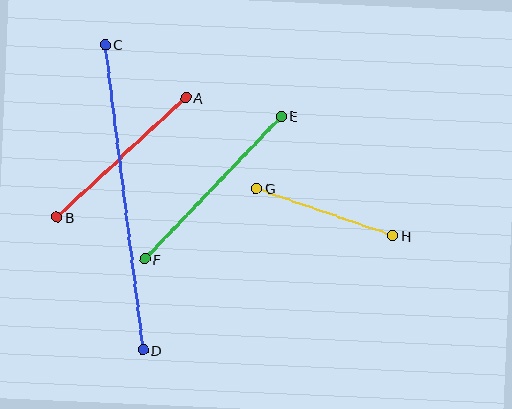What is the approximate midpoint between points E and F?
The midpoint is at approximately (213, 188) pixels.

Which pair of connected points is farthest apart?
Points C and D are farthest apart.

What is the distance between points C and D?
The distance is approximately 308 pixels.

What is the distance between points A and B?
The distance is approximately 176 pixels.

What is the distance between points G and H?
The distance is approximately 144 pixels.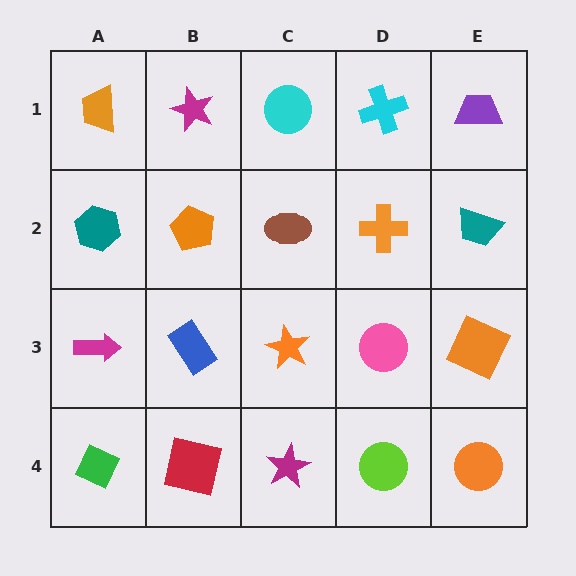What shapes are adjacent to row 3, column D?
An orange cross (row 2, column D), a lime circle (row 4, column D), an orange star (row 3, column C), an orange square (row 3, column E).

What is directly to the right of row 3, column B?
An orange star.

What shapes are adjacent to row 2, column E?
A purple trapezoid (row 1, column E), an orange square (row 3, column E), an orange cross (row 2, column D).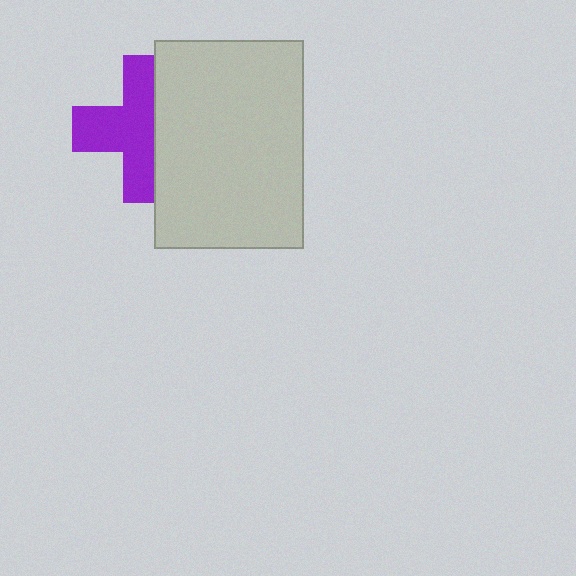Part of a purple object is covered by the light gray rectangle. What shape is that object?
It is a cross.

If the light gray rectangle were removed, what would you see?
You would see the complete purple cross.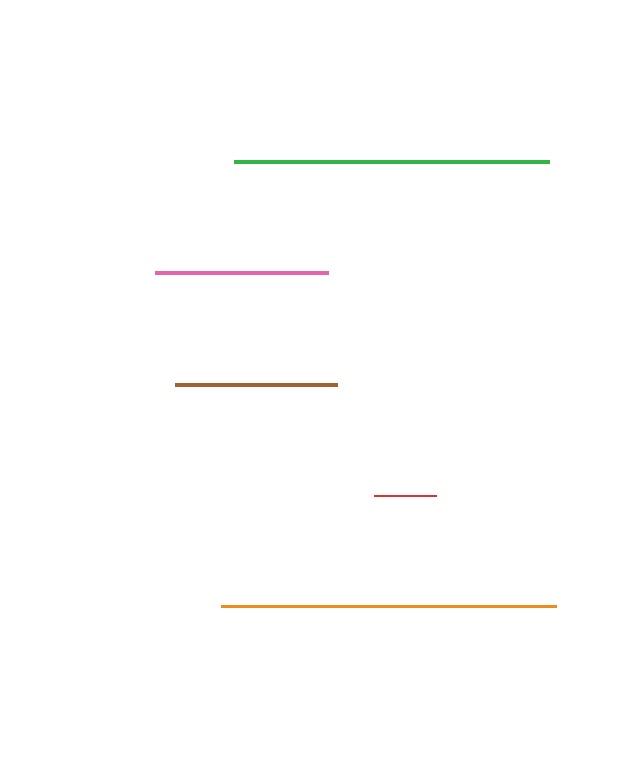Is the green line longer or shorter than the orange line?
The orange line is longer than the green line.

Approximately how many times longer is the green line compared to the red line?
The green line is approximately 5.1 times the length of the red line.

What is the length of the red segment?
The red segment is approximately 62 pixels long.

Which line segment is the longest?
The orange line is the longest at approximately 335 pixels.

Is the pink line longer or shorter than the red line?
The pink line is longer than the red line.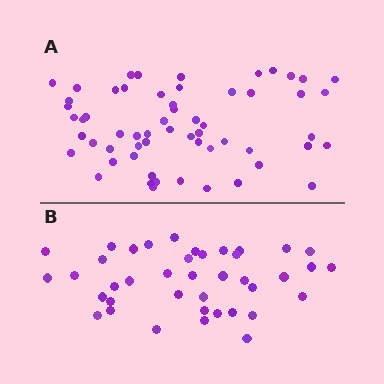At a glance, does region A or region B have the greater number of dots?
Region A (the top region) has more dots.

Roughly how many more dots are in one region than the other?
Region A has approximately 20 more dots than region B.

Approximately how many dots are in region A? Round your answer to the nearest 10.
About 60 dots. (The exact count is 59, which rounds to 60.)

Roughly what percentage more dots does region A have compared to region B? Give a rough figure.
About 50% more.